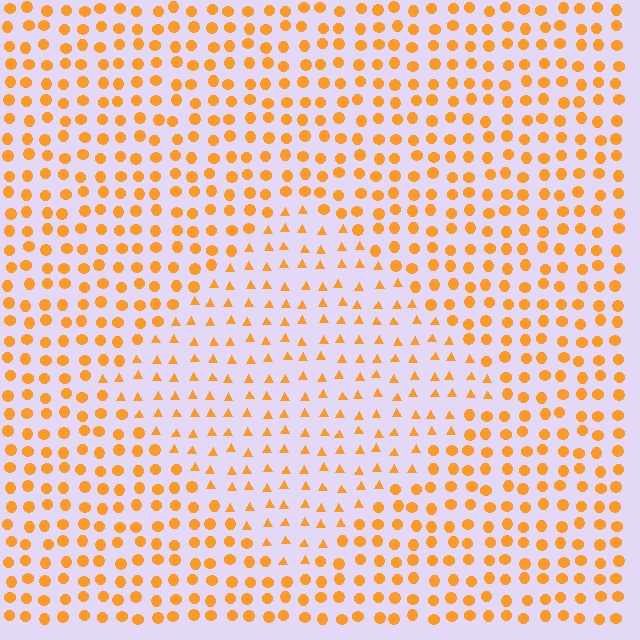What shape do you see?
I see a diamond.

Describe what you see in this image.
The image is filled with small orange elements arranged in a uniform grid. A diamond-shaped region contains triangles, while the surrounding area contains circles. The boundary is defined purely by the change in element shape.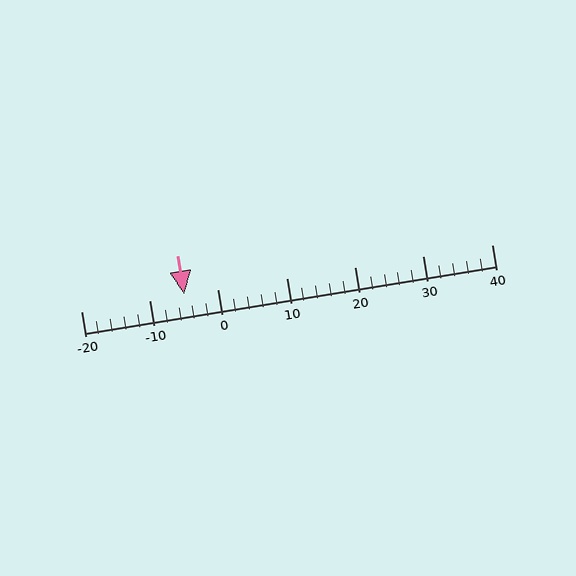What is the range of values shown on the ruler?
The ruler shows values from -20 to 40.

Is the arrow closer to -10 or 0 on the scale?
The arrow is closer to 0.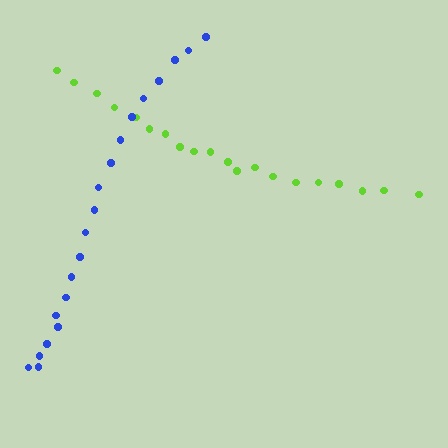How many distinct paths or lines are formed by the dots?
There are 2 distinct paths.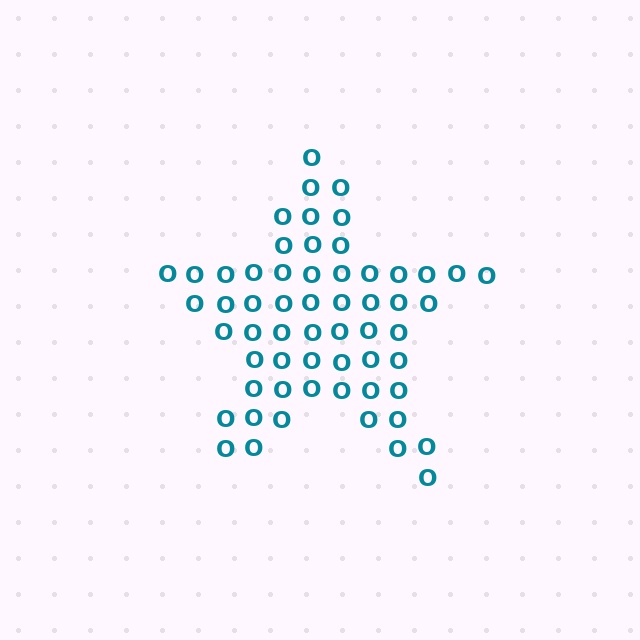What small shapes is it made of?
It is made of small letter O's.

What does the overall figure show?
The overall figure shows a star.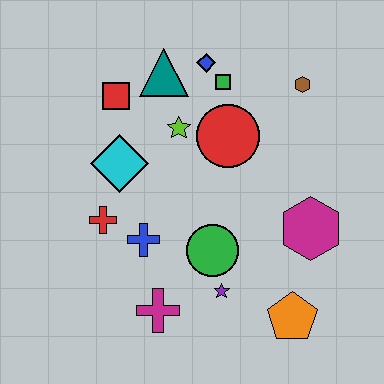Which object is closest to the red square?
The teal triangle is closest to the red square.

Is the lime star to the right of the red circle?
No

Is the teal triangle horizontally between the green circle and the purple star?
No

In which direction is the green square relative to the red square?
The green square is to the right of the red square.